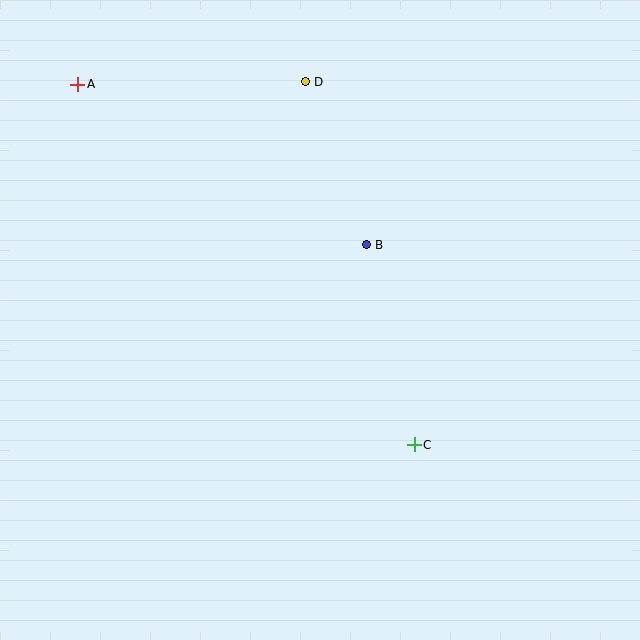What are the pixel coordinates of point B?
Point B is at (366, 245).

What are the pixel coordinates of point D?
Point D is at (305, 82).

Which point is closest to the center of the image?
Point B at (366, 245) is closest to the center.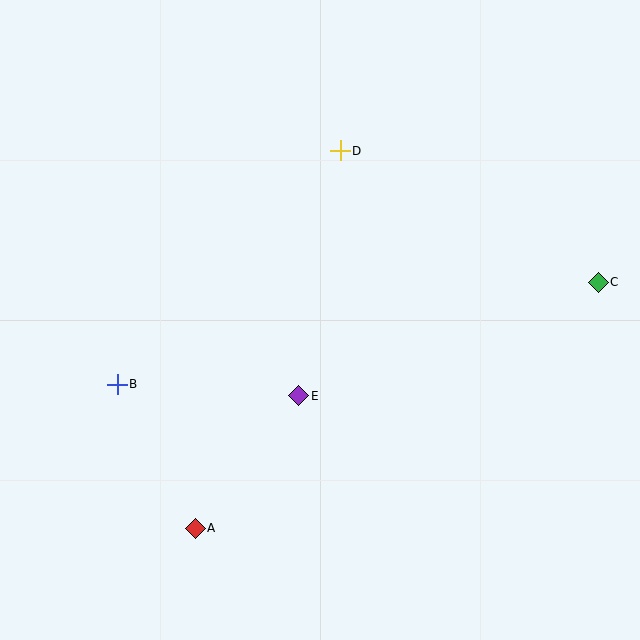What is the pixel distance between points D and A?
The distance between D and A is 404 pixels.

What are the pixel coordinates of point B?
Point B is at (117, 384).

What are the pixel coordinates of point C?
Point C is at (598, 282).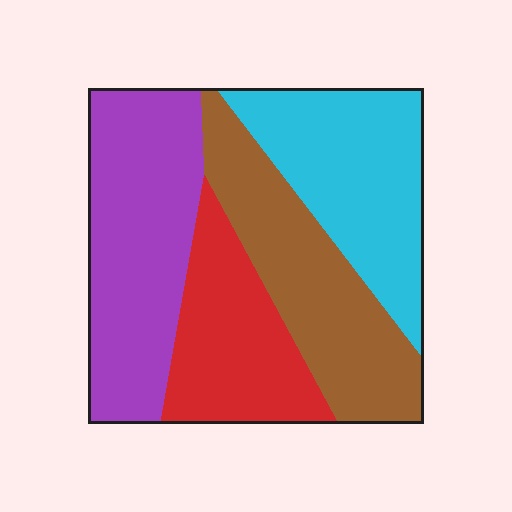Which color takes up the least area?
Red, at roughly 20%.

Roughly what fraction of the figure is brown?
Brown covers about 25% of the figure.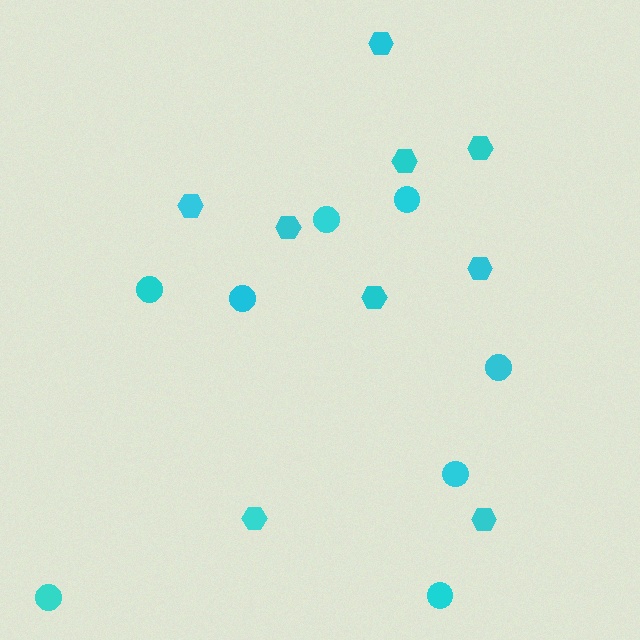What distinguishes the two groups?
There are 2 groups: one group of hexagons (9) and one group of circles (8).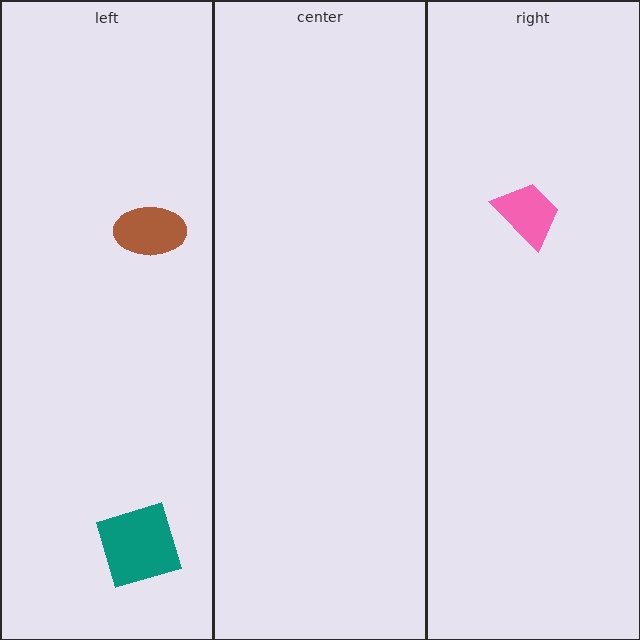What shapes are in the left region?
The brown ellipse, the teal square.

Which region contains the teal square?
The left region.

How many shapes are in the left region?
2.